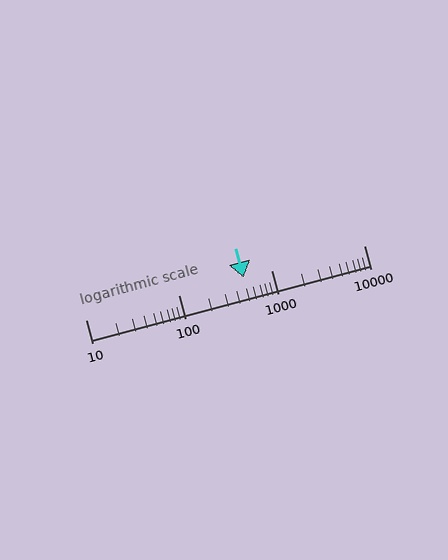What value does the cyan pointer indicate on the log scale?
The pointer indicates approximately 510.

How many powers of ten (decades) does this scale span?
The scale spans 3 decades, from 10 to 10000.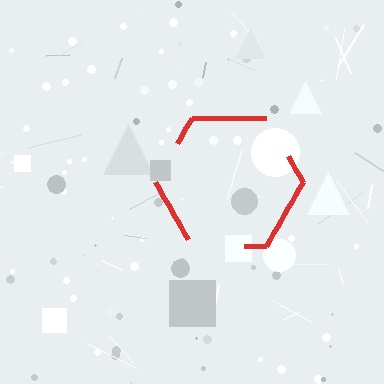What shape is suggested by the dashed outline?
The dashed outline suggests a hexagon.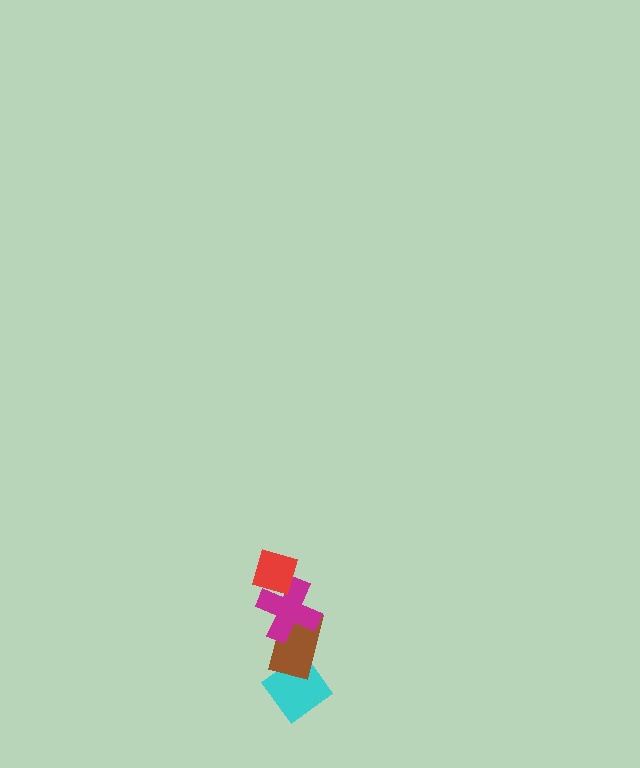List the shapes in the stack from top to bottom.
From top to bottom: the red diamond, the magenta cross, the brown rectangle, the cyan diamond.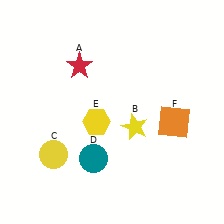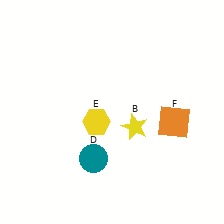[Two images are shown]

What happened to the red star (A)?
The red star (A) was removed in Image 2. It was in the top-left area of Image 1.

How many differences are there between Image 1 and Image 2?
There are 2 differences between the two images.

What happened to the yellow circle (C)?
The yellow circle (C) was removed in Image 2. It was in the bottom-left area of Image 1.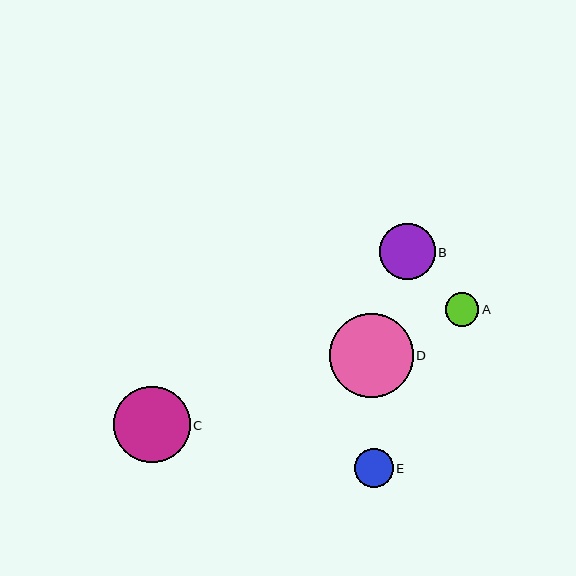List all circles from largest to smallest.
From largest to smallest: D, C, B, E, A.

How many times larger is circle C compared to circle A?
Circle C is approximately 2.3 times the size of circle A.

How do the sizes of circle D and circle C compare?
Circle D and circle C are approximately the same size.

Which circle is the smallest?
Circle A is the smallest with a size of approximately 34 pixels.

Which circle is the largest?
Circle D is the largest with a size of approximately 83 pixels.